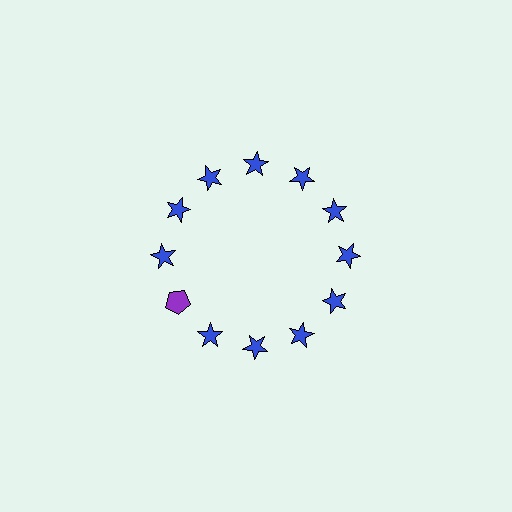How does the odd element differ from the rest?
It differs in both color (purple instead of blue) and shape (pentagon instead of star).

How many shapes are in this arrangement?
There are 12 shapes arranged in a ring pattern.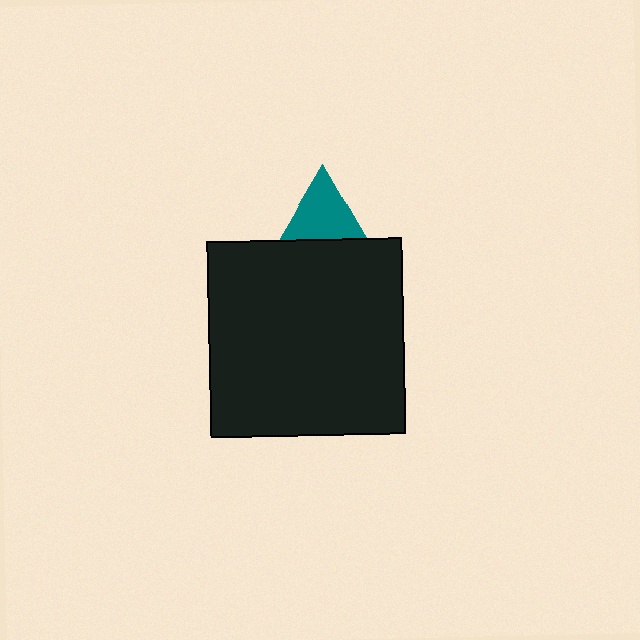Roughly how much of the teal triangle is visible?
About half of it is visible (roughly 60%).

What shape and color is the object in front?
The object in front is a black square.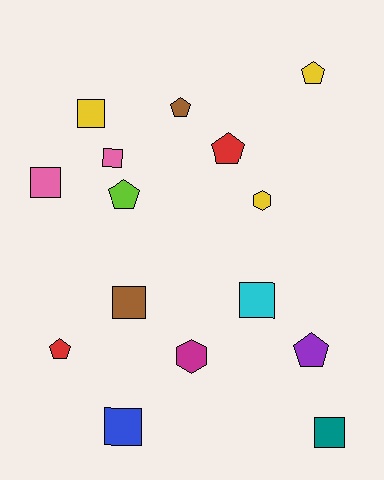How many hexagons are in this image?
There are 2 hexagons.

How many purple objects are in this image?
There is 1 purple object.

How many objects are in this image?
There are 15 objects.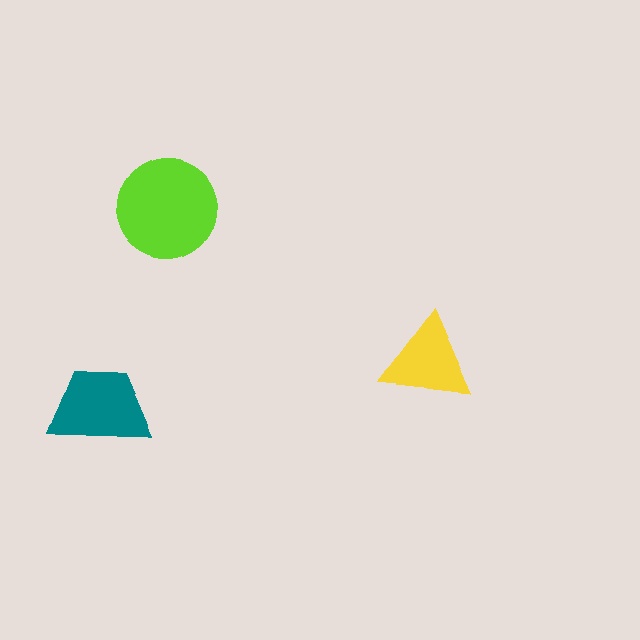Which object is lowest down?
The teal trapezoid is bottommost.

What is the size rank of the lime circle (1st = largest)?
1st.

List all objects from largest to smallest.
The lime circle, the teal trapezoid, the yellow triangle.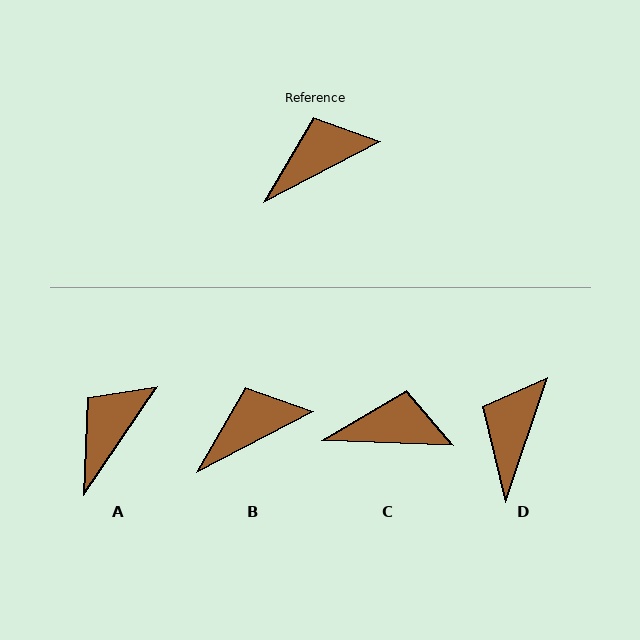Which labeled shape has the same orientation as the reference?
B.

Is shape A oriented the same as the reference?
No, it is off by about 28 degrees.